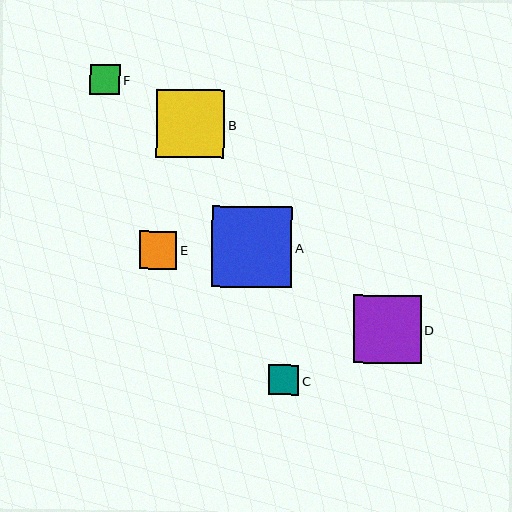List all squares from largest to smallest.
From largest to smallest: A, D, B, E, C, F.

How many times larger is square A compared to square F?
Square A is approximately 2.7 times the size of square F.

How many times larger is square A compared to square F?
Square A is approximately 2.7 times the size of square F.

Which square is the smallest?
Square F is the smallest with a size of approximately 30 pixels.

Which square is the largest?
Square A is the largest with a size of approximately 81 pixels.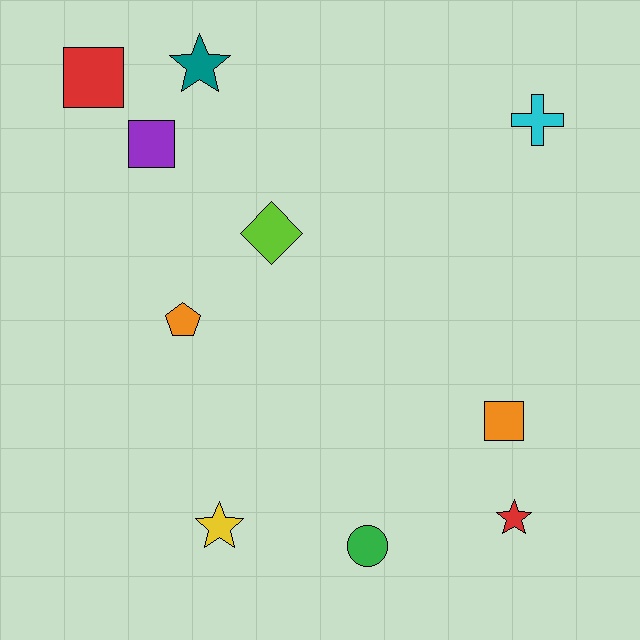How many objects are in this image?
There are 10 objects.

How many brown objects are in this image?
There are no brown objects.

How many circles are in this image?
There is 1 circle.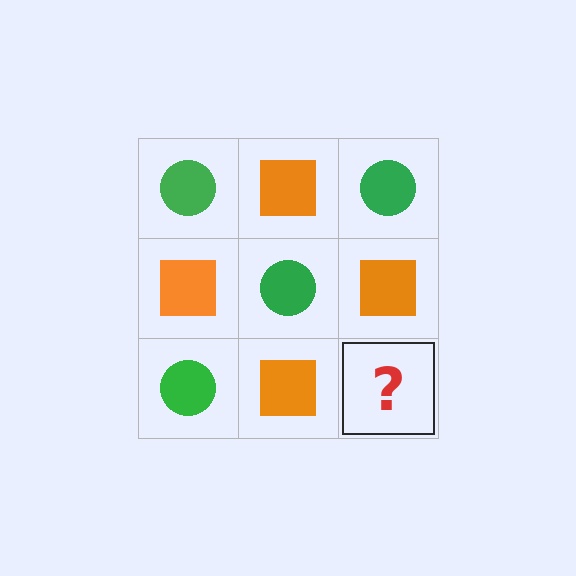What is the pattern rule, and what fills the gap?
The rule is that it alternates green circle and orange square in a checkerboard pattern. The gap should be filled with a green circle.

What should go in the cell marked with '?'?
The missing cell should contain a green circle.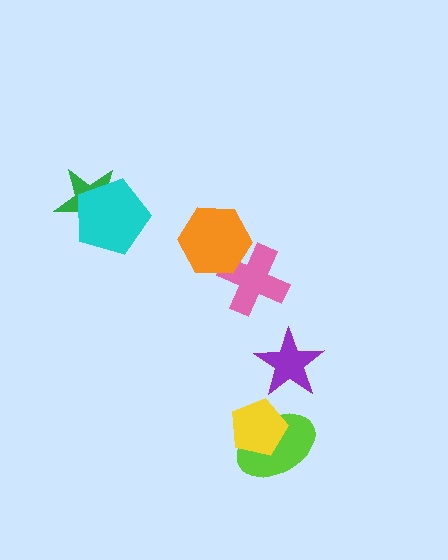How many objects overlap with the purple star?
0 objects overlap with the purple star.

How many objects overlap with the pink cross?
1 object overlaps with the pink cross.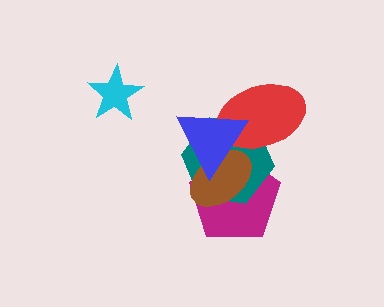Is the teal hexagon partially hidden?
Yes, it is partially covered by another shape.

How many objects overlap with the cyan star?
0 objects overlap with the cyan star.